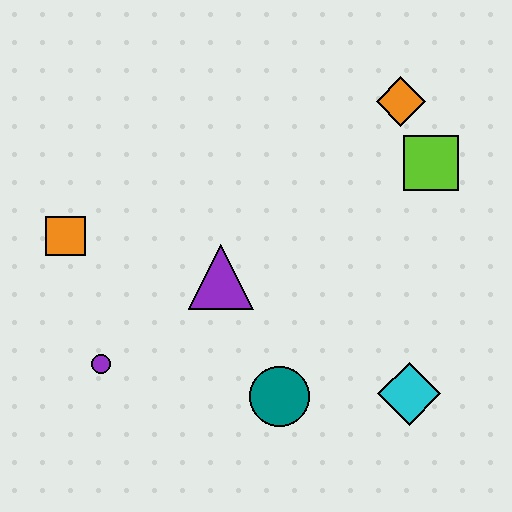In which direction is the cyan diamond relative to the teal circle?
The cyan diamond is to the right of the teal circle.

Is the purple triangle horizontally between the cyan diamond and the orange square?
Yes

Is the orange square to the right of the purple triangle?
No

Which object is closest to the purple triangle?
The teal circle is closest to the purple triangle.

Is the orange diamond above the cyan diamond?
Yes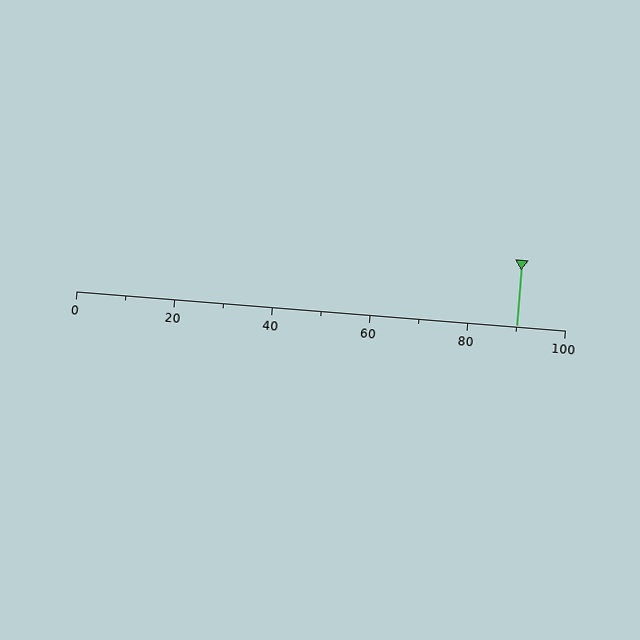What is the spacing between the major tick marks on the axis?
The major ticks are spaced 20 apart.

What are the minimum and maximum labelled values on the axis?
The axis runs from 0 to 100.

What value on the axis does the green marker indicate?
The marker indicates approximately 90.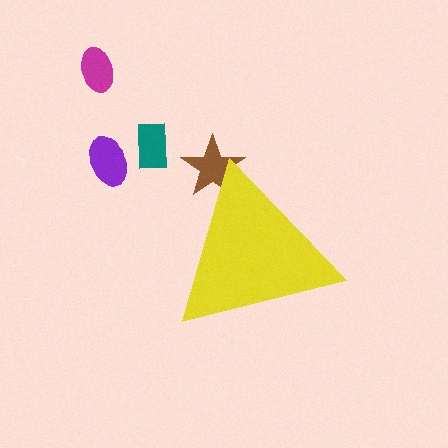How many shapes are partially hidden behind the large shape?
1 shape is partially hidden.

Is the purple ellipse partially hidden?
No, the purple ellipse is fully visible.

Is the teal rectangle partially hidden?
No, the teal rectangle is fully visible.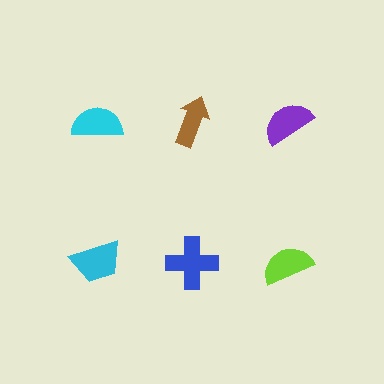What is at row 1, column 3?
A purple semicircle.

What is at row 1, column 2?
A brown arrow.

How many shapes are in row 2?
3 shapes.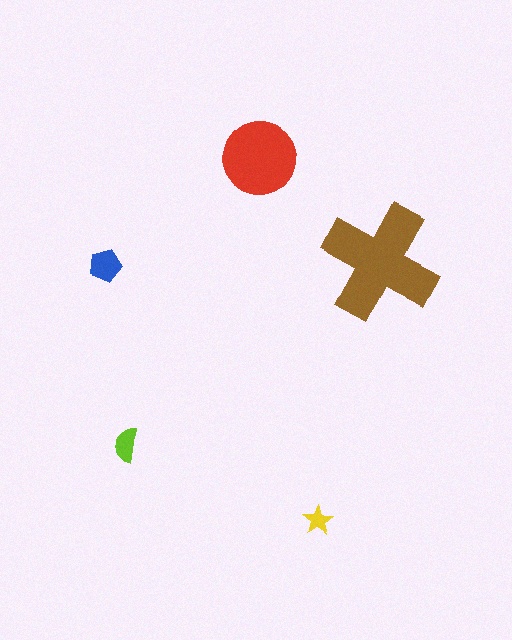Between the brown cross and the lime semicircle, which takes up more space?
The brown cross.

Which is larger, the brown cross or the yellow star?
The brown cross.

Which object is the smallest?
The yellow star.